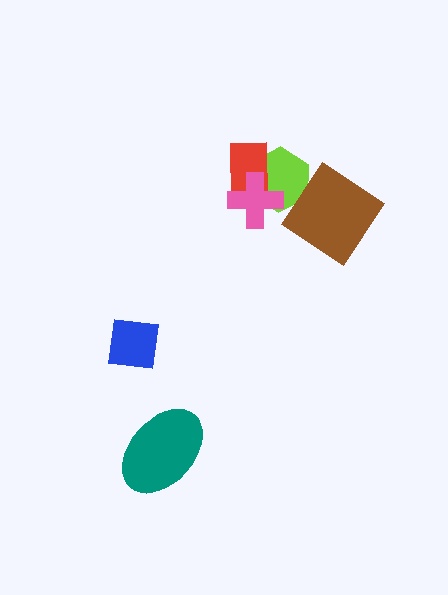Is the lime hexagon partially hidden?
Yes, it is partially covered by another shape.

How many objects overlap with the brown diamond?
1 object overlaps with the brown diamond.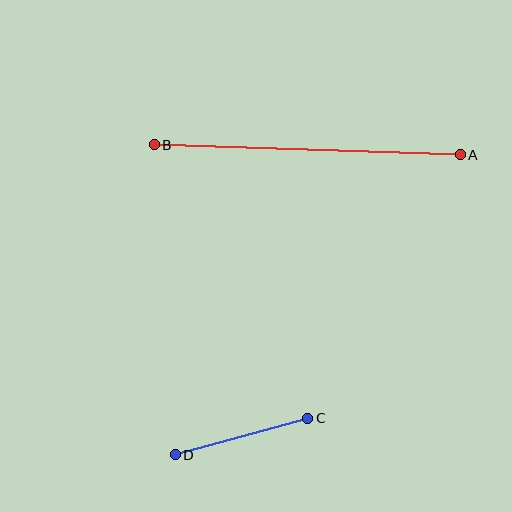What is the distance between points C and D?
The distance is approximately 137 pixels.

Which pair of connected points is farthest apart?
Points A and B are farthest apart.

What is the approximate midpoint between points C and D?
The midpoint is at approximately (241, 436) pixels.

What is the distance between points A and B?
The distance is approximately 306 pixels.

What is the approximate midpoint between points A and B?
The midpoint is at approximately (307, 150) pixels.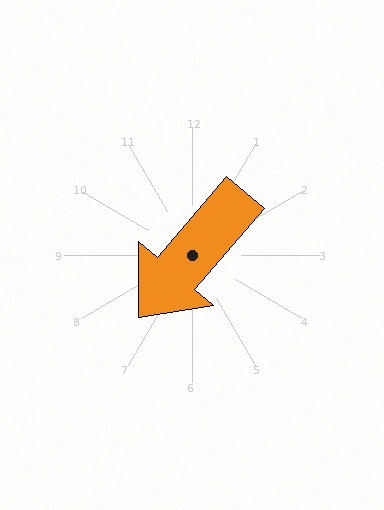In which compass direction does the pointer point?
Southwest.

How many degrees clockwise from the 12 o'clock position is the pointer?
Approximately 221 degrees.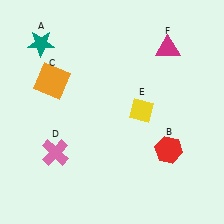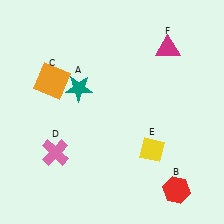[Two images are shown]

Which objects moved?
The objects that moved are: the teal star (A), the red hexagon (B), the yellow diamond (E).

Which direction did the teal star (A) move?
The teal star (A) moved down.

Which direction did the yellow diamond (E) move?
The yellow diamond (E) moved down.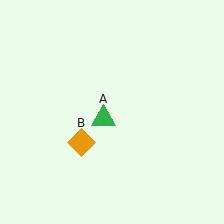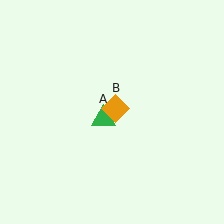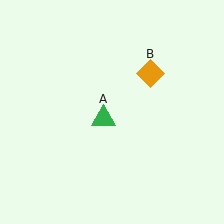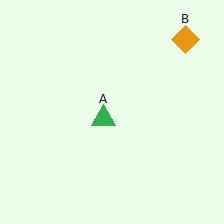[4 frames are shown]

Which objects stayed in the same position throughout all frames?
Green triangle (object A) remained stationary.